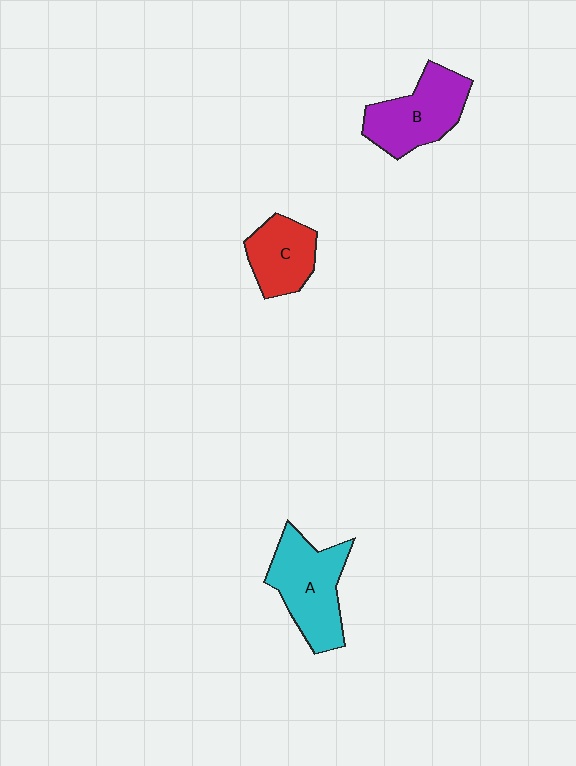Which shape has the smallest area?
Shape C (red).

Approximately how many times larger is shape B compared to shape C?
Approximately 1.4 times.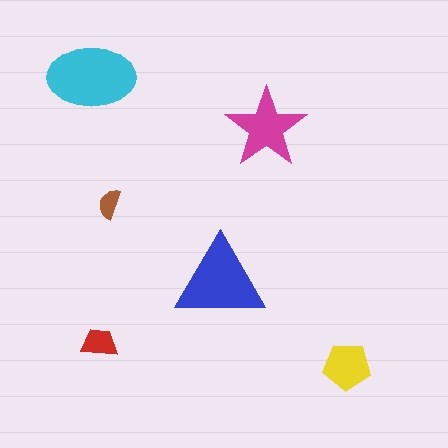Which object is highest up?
The cyan ellipse is topmost.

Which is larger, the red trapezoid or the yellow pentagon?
The yellow pentagon.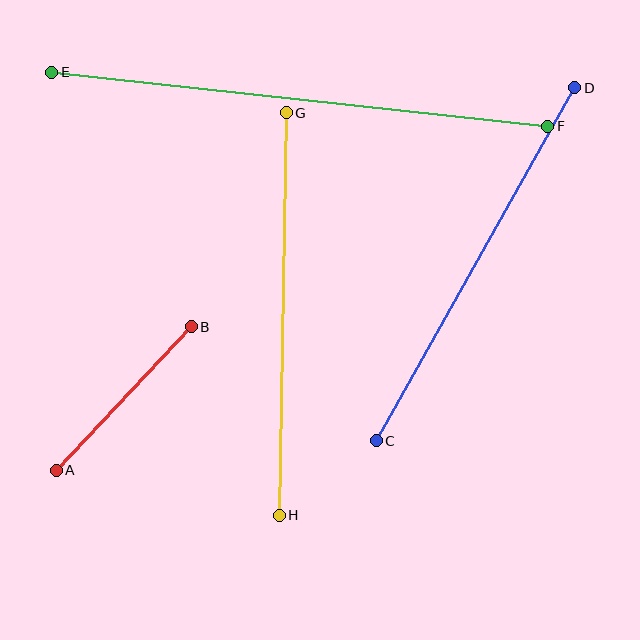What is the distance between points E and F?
The distance is approximately 499 pixels.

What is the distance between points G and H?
The distance is approximately 402 pixels.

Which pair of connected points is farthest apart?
Points E and F are farthest apart.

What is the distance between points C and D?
The distance is approximately 405 pixels.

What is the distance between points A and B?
The distance is approximately 197 pixels.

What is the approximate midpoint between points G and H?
The midpoint is at approximately (283, 314) pixels.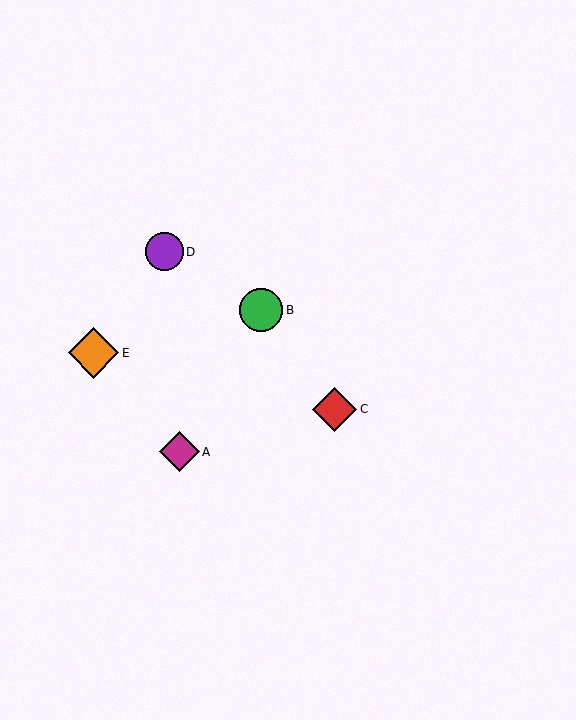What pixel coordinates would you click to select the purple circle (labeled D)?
Click at (164, 252) to select the purple circle D.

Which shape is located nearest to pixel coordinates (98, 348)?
The orange diamond (labeled E) at (94, 353) is nearest to that location.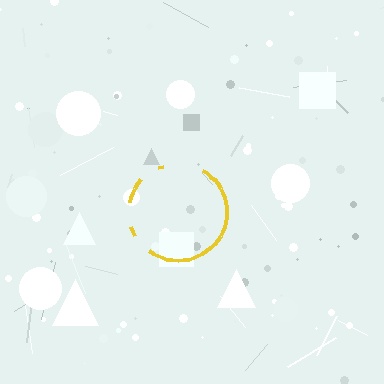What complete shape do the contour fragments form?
The contour fragments form a circle.